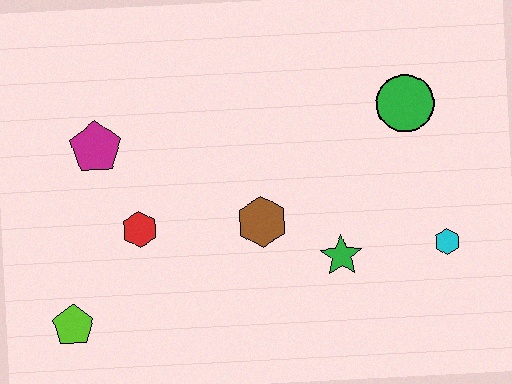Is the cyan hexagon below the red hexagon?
Yes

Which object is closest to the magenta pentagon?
The red hexagon is closest to the magenta pentagon.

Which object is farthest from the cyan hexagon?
The lime pentagon is farthest from the cyan hexagon.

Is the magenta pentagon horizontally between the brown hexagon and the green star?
No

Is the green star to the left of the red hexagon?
No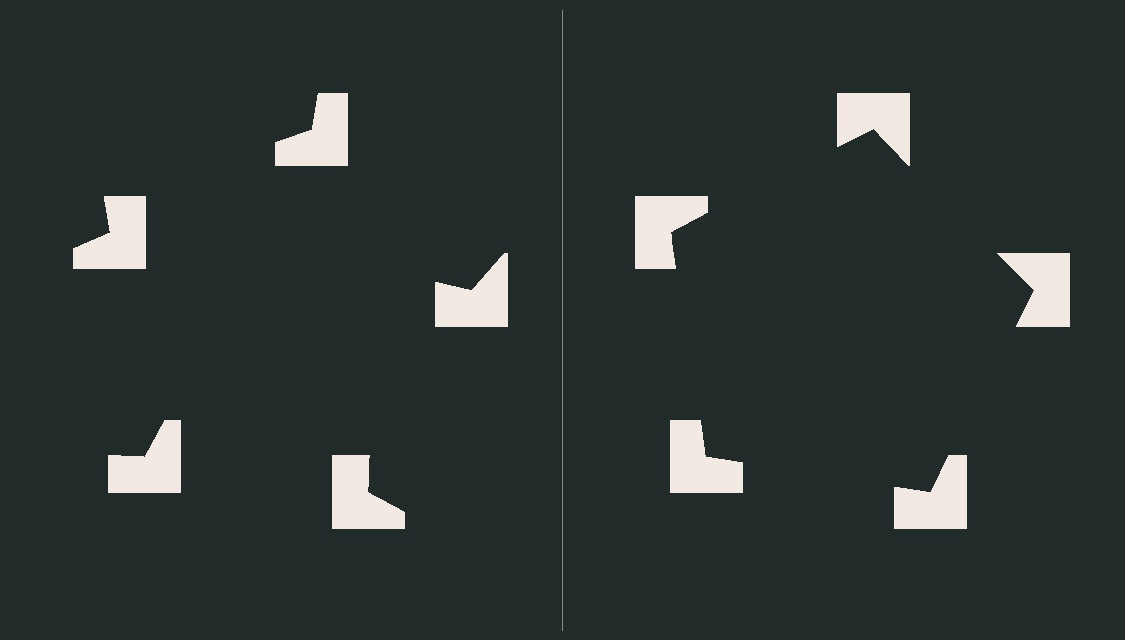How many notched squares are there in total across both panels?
10 — 5 on each side.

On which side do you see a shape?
An illusory pentagon appears on the right side. On the left side the wedge cuts are rotated, so no coherent shape forms.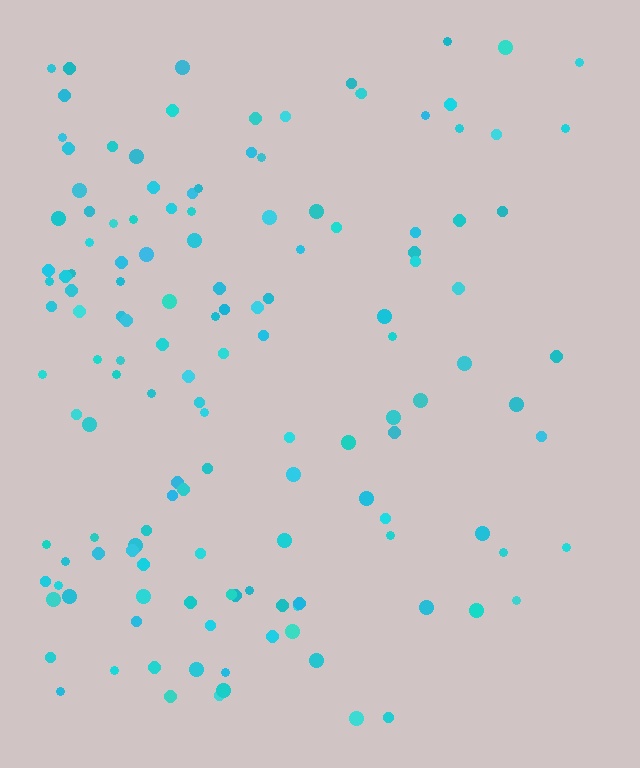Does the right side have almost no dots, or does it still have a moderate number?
Still a moderate number, just noticeably fewer than the left.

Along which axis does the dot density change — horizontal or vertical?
Horizontal.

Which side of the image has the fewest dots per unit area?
The right.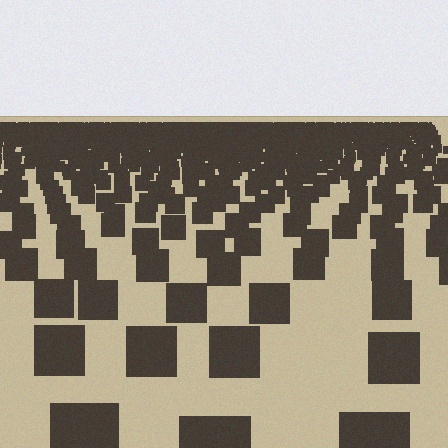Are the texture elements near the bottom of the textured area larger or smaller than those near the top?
Larger. Near the bottom, elements are closer to the viewer and appear at a bigger on-screen size.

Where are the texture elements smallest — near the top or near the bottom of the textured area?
Near the top.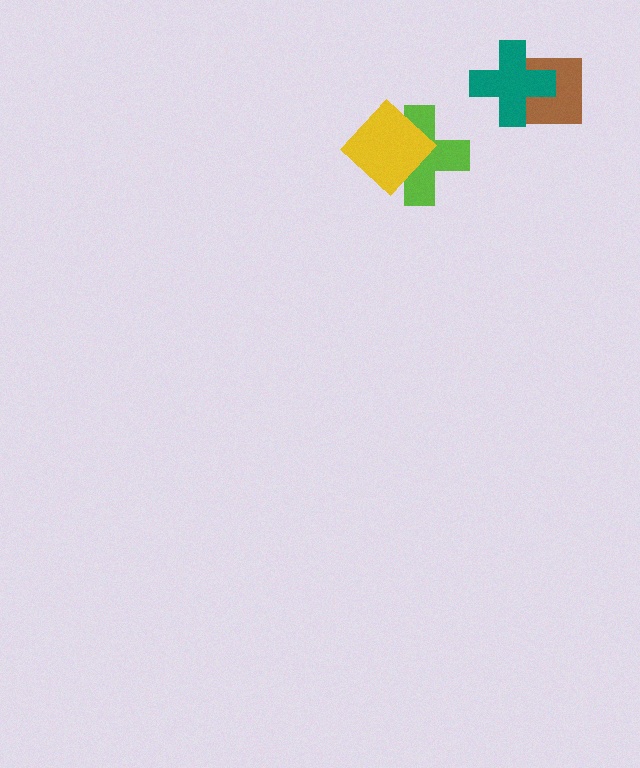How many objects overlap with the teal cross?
1 object overlaps with the teal cross.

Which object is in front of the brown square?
The teal cross is in front of the brown square.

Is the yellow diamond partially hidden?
No, no other shape covers it.